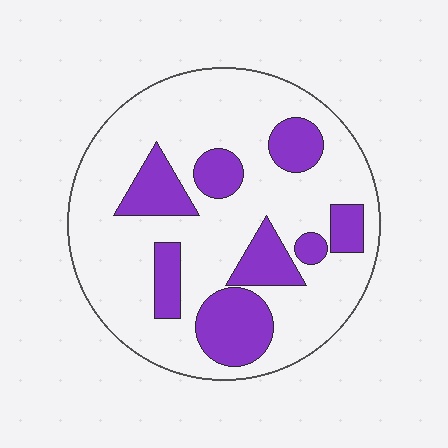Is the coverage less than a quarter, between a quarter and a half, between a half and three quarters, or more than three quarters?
Between a quarter and a half.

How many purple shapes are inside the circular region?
8.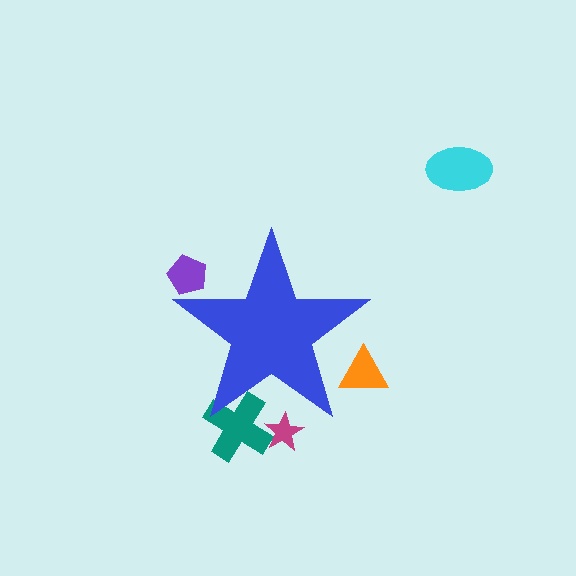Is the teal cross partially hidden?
Yes, the teal cross is partially hidden behind the blue star.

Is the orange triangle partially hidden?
Yes, the orange triangle is partially hidden behind the blue star.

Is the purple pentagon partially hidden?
Yes, the purple pentagon is partially hidden behind the blue star.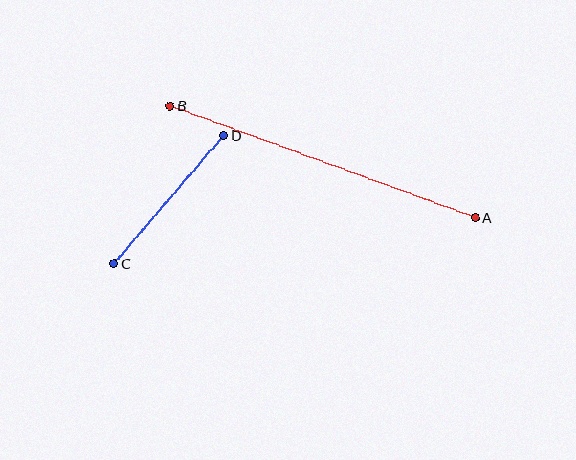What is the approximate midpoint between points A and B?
The midpoint is at approximately (323, 162) pixels.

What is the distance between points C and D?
The distance is approximately 169 pixels.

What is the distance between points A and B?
The distance is approximately 324 pixels.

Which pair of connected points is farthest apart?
Points A and B are farthest apart.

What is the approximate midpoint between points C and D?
The midpoint is at approximately (169, 200) pixels.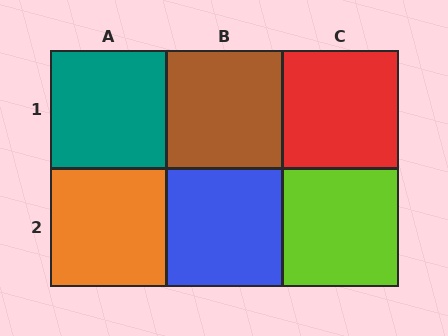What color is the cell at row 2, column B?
Blue.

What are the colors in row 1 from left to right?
Teal, brown, red.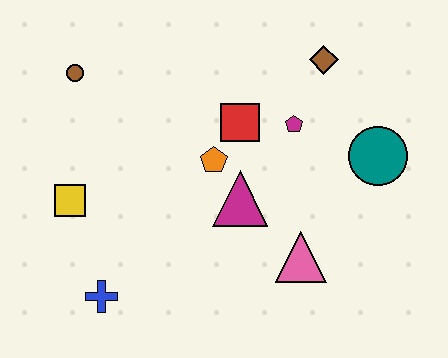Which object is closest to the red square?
The orange pentagon is closest to the red square.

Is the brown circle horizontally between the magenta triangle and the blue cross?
No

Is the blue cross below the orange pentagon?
Yes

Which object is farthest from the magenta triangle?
The brown circle is farthest from the magenta triangle.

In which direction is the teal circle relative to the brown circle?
The teal circle is to the right of the brown circle.